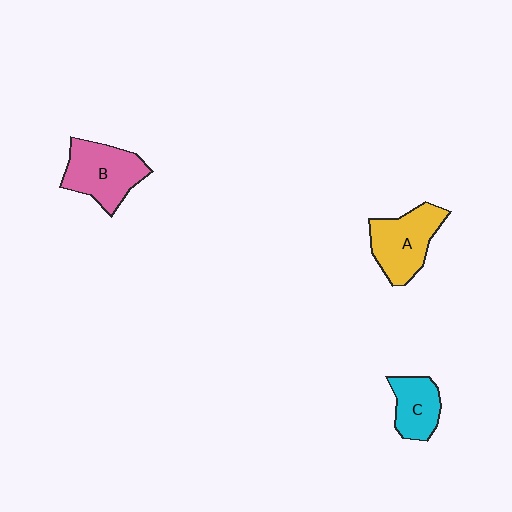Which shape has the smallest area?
Shape C (cyan).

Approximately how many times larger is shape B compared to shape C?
Approximately 1.5 times.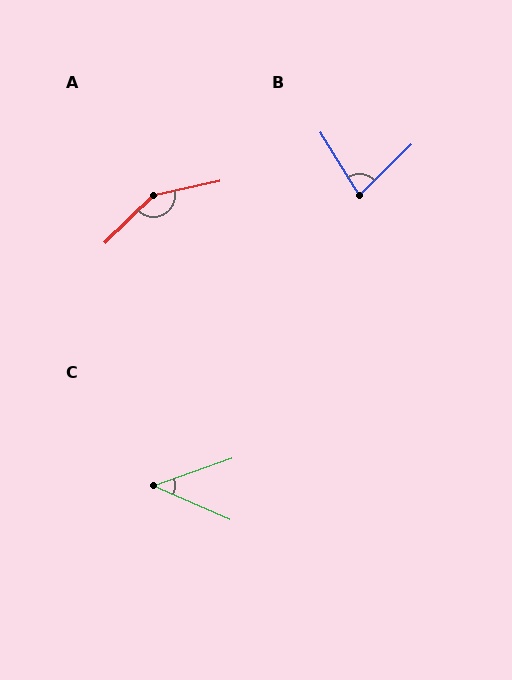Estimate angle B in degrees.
Approximately 77 degrees.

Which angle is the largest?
A, at approximately 148 degrees.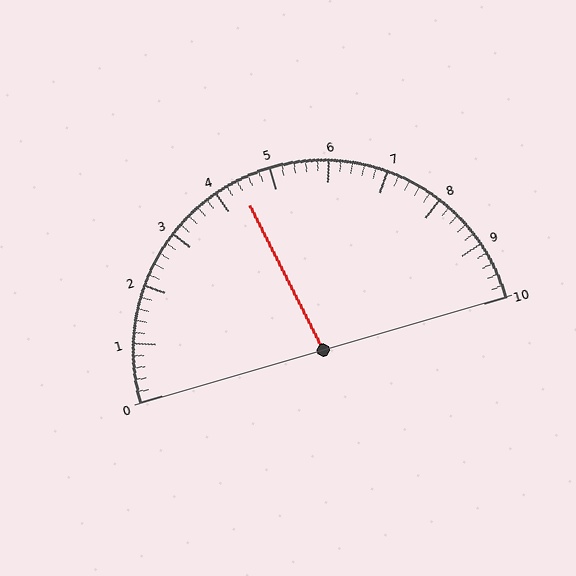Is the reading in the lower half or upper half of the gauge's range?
The reading is in the lower half of the range (0 to 10).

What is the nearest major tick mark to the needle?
The nearest major tick mark is 4.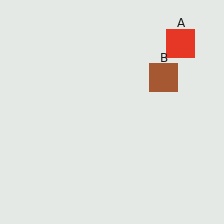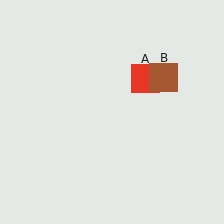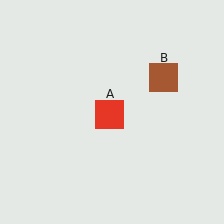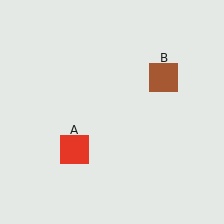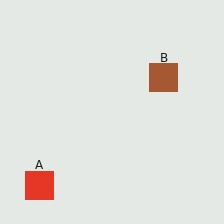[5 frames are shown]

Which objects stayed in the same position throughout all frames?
Brown square (object B) remained stationary.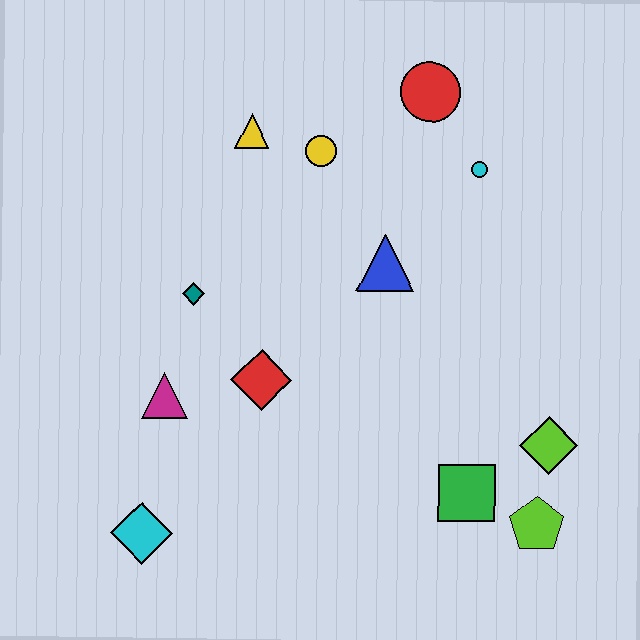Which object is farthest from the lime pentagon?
The yellow triangle is farthest from the lime pentagon.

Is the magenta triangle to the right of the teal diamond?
No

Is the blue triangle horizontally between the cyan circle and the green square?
No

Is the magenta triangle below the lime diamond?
No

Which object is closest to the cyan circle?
The red circle is closest to the cyan circle.